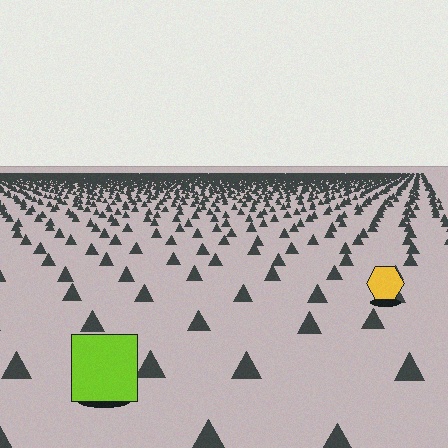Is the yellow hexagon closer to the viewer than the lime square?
No. The lime square is closer — you can tell from the texture gradient: the ground texture is coarser near it.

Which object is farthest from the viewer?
The yellow hexagon is farthest from the viewer. It appears smaller and the ground texture around it is denser.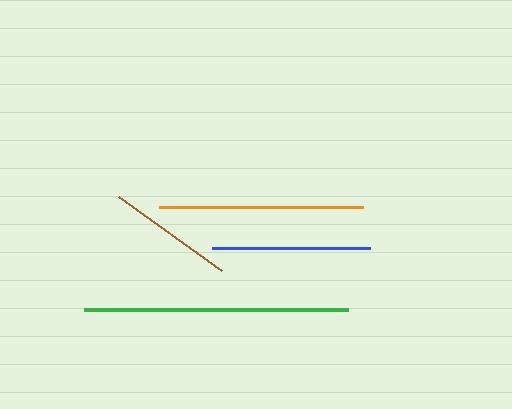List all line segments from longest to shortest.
From longest to shortest: green, orange, blue, brown.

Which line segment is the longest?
The green line is the longest at approximately 264 pixels.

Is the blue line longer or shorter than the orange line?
The orange line is longer than the blue line.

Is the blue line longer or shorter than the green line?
The green line is longer than the blue line.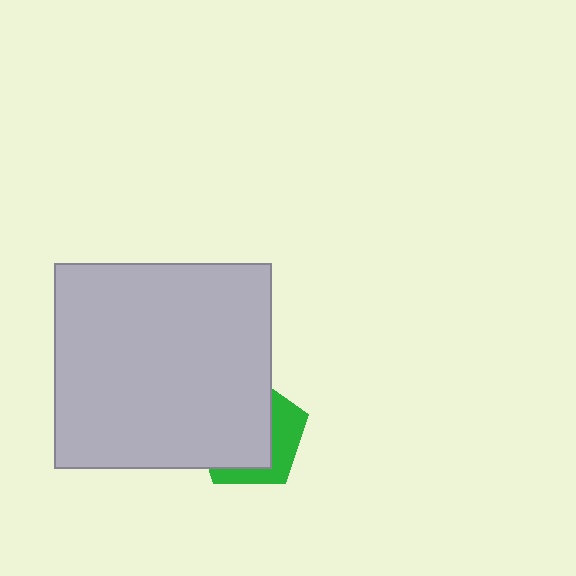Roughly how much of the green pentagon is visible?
A small part of it is visible (roughly 35%).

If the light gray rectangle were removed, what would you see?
You would see the complete green pentagon.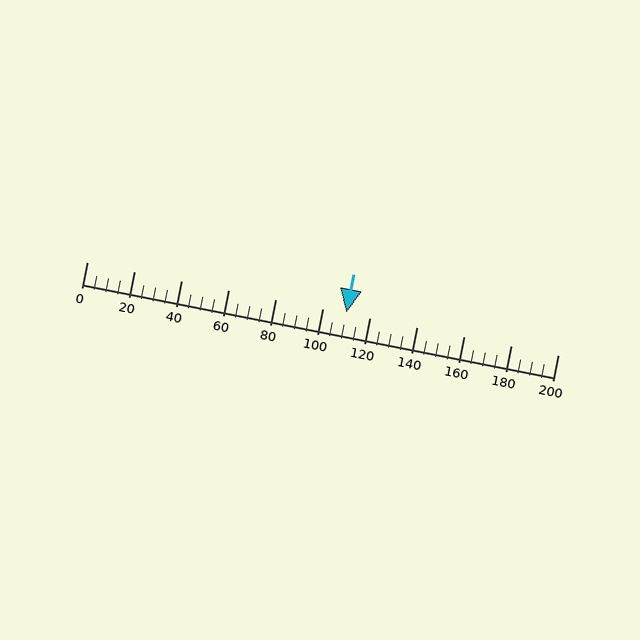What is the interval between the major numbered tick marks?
The major tick marks are spaced 20 units apart.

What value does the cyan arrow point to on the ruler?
The cyan arrow points to approximately 110.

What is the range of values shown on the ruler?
The ruler shows values from 0 to 200.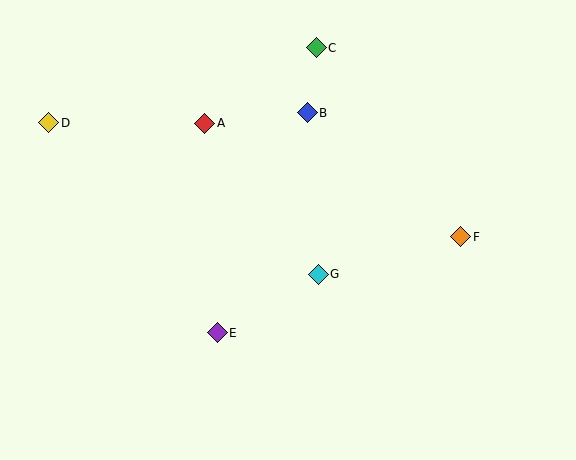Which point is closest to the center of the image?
Point G at (318, 274) is closest to the center.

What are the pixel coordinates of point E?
Point E is at (217, 333).